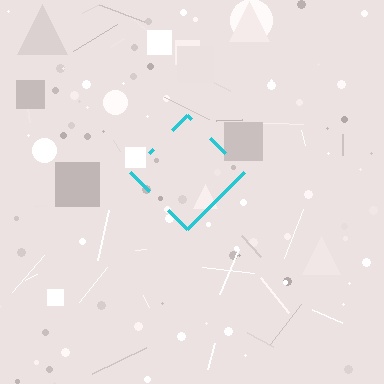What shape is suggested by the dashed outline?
The dashed outline suggests a diamond.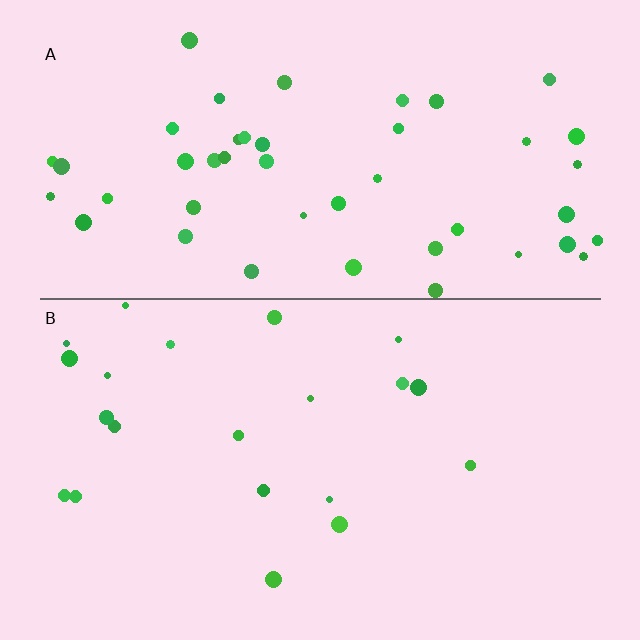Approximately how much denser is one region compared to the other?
Approximately 2.2× — region A over region B.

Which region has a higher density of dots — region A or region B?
A (the top).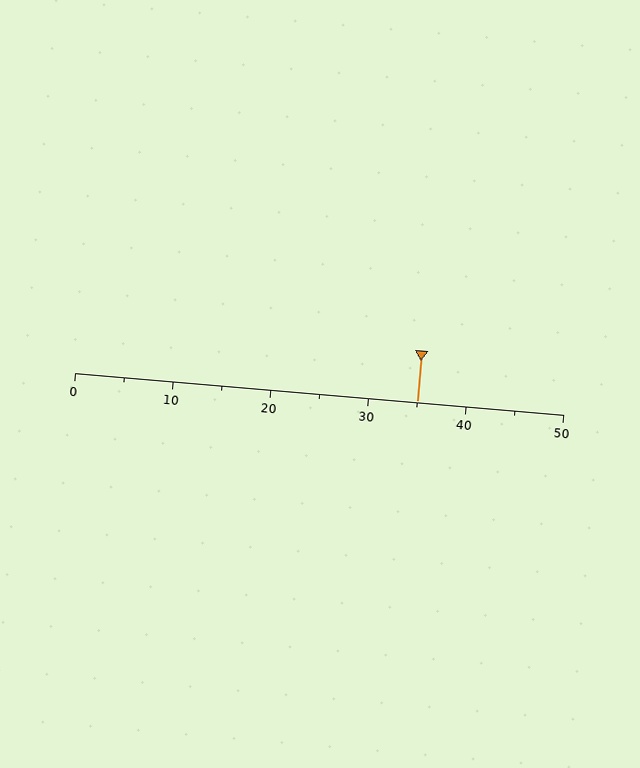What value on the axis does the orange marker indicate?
The marker indicates approximately 35.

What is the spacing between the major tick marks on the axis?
The major ticks are spaced 10 apart.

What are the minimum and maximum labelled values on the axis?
The axis runs from 0 to 50.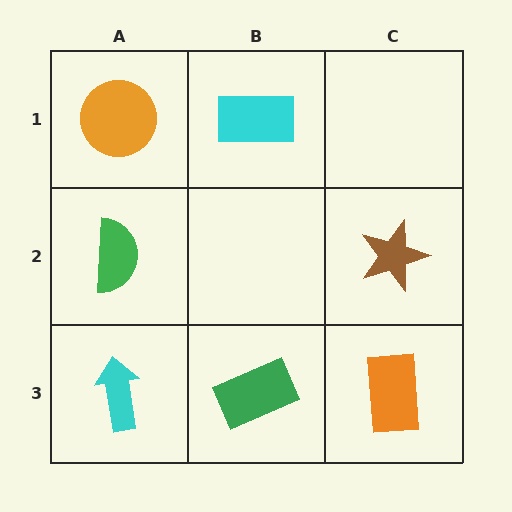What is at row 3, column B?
A green rectangle.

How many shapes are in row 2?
2 shapes.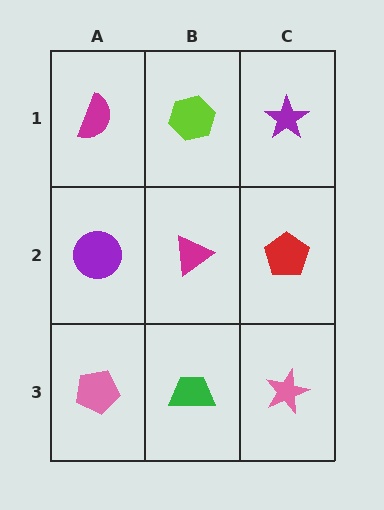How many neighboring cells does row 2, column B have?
4.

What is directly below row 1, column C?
A red pentagon.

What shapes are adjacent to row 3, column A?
A purple circle (row 2, column A), a green trapezoid (row 3, column B).